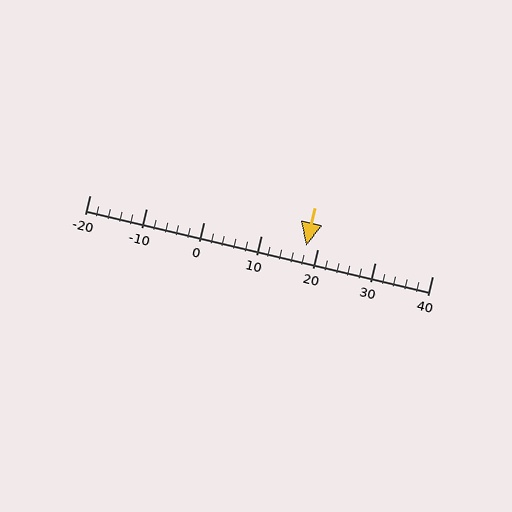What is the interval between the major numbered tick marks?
The major tick marks are spaced 10 units apart.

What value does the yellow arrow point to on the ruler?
The yellow arrow points to approximately 18.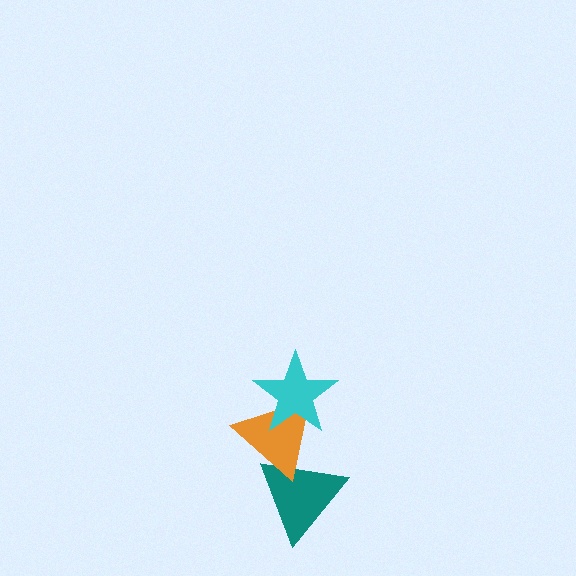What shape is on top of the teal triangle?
The orange triangle is on top of the teal triangle.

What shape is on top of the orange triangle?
The cyan star is on top of the orange triangle.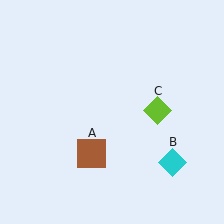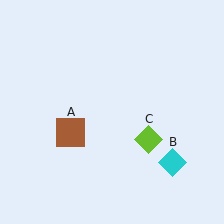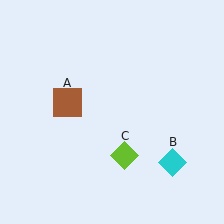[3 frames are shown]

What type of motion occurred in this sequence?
The brown square (object A), lime diamond (object C) rotated clockwise around the center of the scene.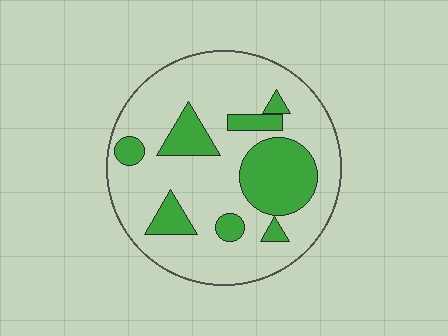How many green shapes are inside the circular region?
8.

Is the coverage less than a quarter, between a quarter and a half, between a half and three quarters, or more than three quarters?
Between a quarter and a half.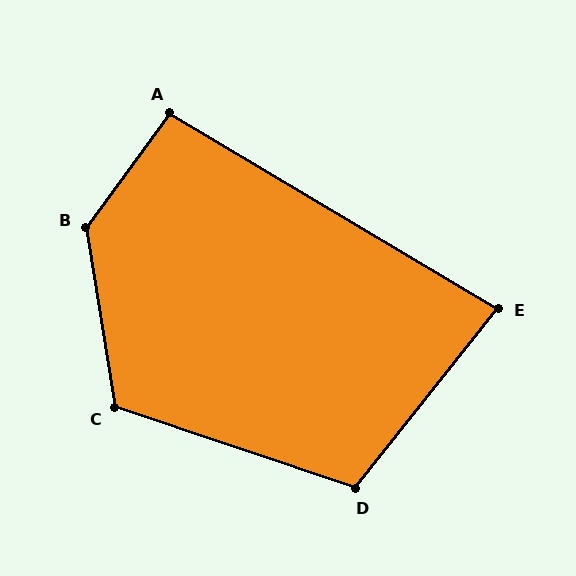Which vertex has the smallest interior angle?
E, at approximately 82 degrees.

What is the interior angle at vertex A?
Approximately 96 degrees (obtuse).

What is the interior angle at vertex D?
Approximately 110 degrees (obtuse).